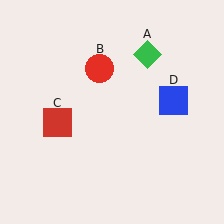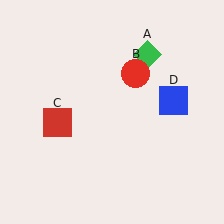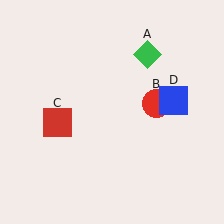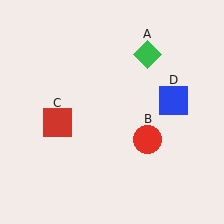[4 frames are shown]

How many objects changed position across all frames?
1 object changed position: red circle (object B).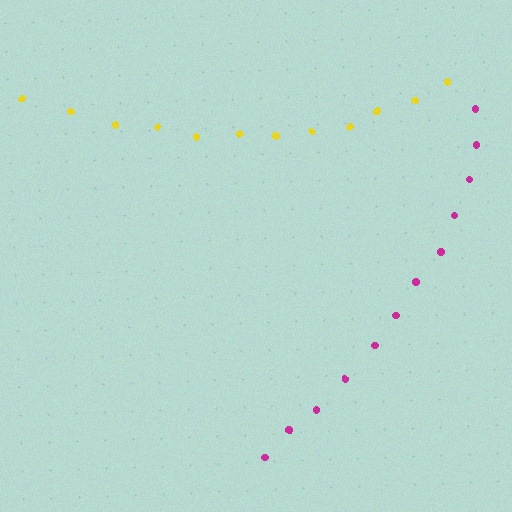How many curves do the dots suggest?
There are 2 distinct paths.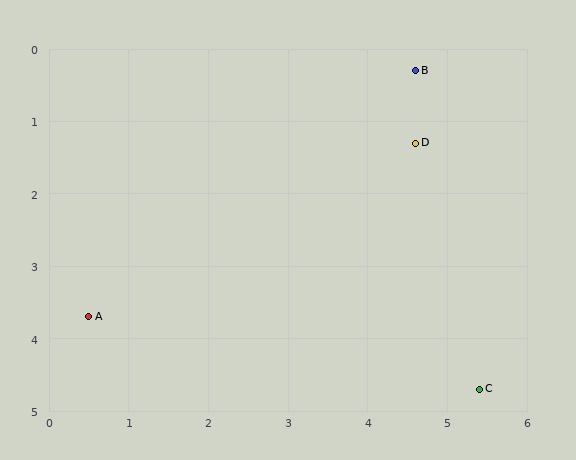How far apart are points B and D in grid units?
Points B and D are about 1.0 grid units apart.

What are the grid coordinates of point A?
Point A is at approximately (0.5, 3.7).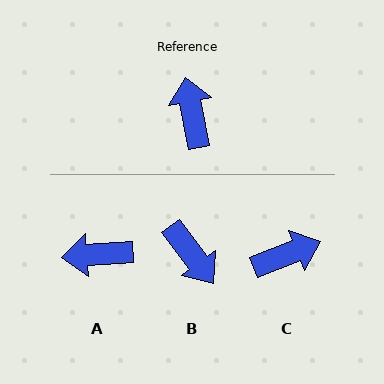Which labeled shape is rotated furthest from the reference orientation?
B, about 154 degrees away.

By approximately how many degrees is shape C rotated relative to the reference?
Approximately 79 degrees clockwise.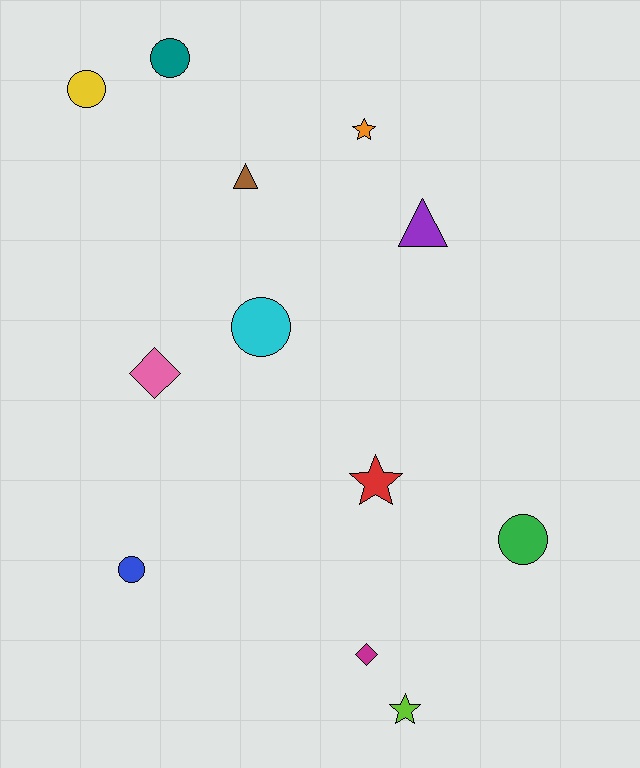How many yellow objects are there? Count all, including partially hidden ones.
There is 1 yellow object.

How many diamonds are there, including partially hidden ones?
There are 2 diamonds.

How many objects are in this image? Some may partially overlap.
There are 12 objects.